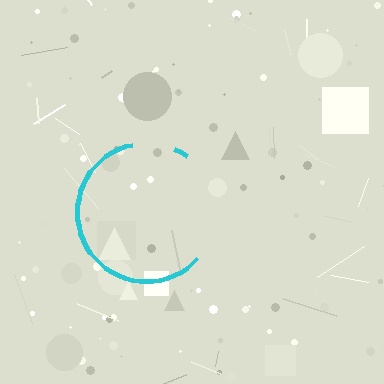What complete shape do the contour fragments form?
The contour fragments form a circle.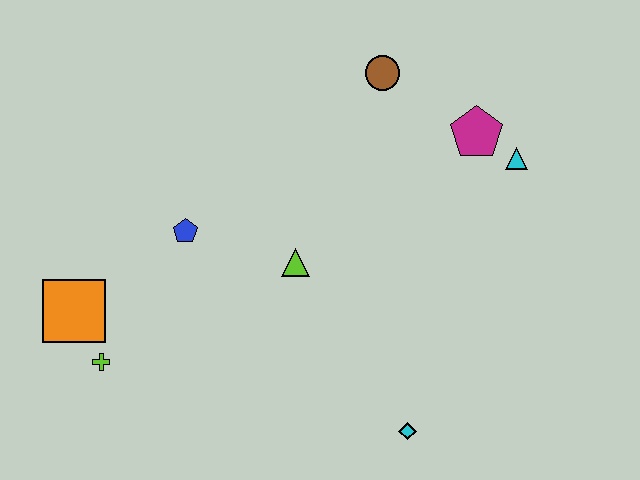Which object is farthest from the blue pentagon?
The cyan triangle is farthest from the blue pentagon.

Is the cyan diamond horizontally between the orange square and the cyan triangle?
Yes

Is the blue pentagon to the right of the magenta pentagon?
No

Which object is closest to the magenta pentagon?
The cyan triangle is closest to the magenta pentagon.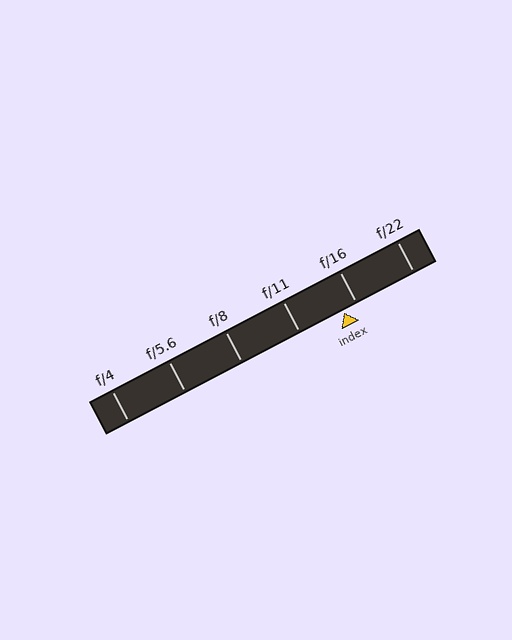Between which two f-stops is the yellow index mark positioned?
The index mark is between f/11 and f/16.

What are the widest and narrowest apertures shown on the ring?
The widest aperture shown is f/4 and the narrowest is f/22.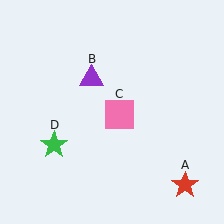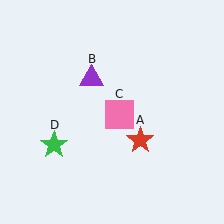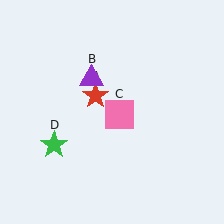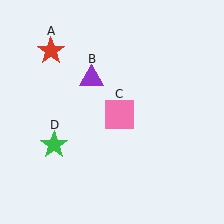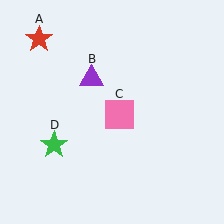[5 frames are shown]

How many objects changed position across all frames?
1 object changed position: red star (object A).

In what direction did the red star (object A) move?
The red star (object A) moved up and to the left.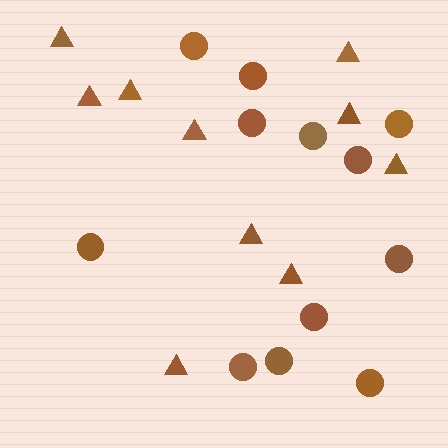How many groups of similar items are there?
There are 2 groups: one group of triangles (10) and one group of circles (12).